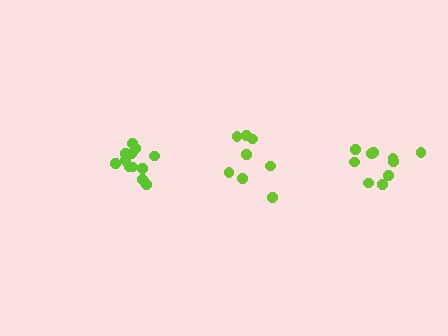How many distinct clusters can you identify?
There are 3 distinct clusters.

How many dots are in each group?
Group 1: 8 dots, Group 2: 10 dots, Group 3: 12 dots (30 total).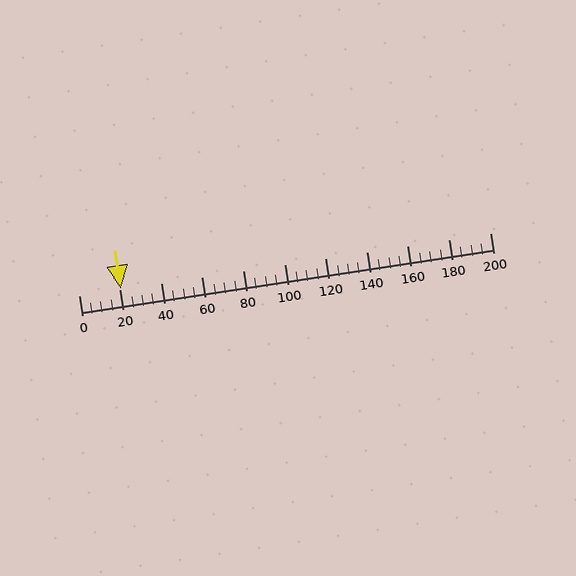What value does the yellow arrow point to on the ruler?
The yellow arrow points to approximately 20.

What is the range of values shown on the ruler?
The ruler shows values from 0 to 200.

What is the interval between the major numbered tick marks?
The major tick marks are spaced 20 units apart.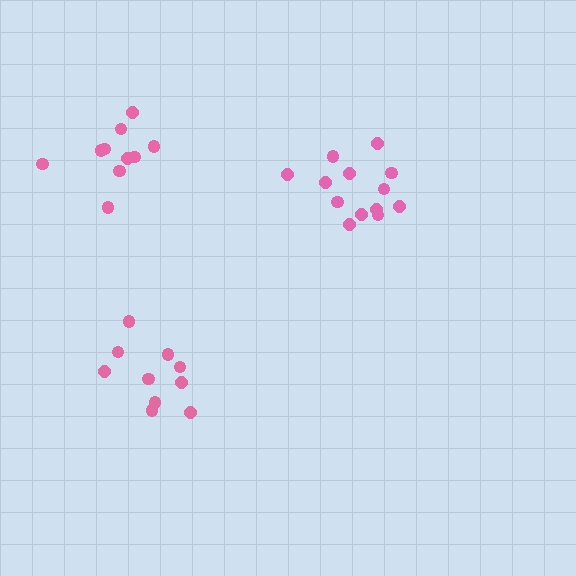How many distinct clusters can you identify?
There are 3 distinct clusters.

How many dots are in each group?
Group 1: 13 dots, Group 2: 10 dots, Group 3: 10 dots (33 total).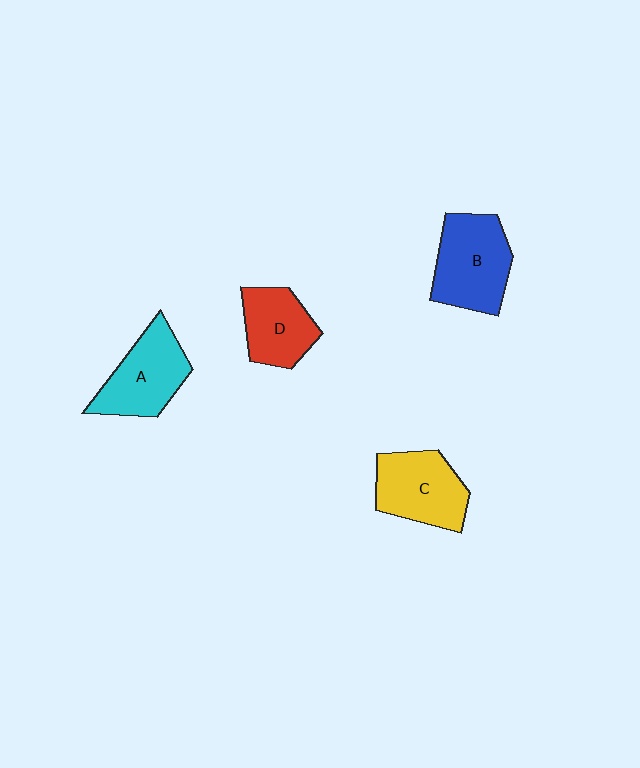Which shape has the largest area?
Shape B (blue).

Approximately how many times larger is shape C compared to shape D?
Approximately 1.2 times.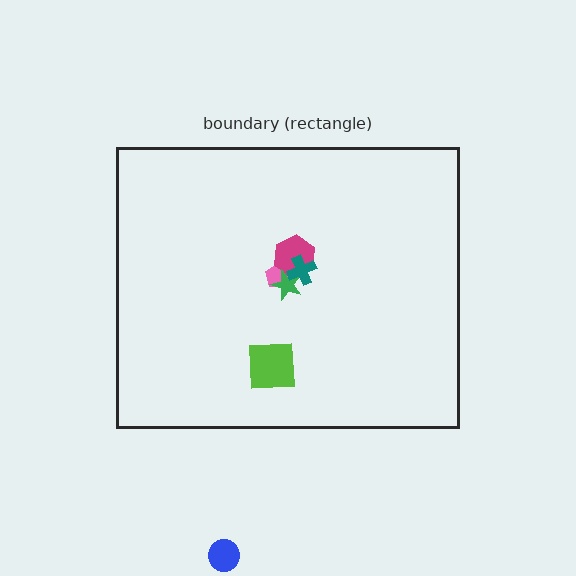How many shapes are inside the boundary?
5 inside, 1 outside.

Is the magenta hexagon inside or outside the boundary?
Inside.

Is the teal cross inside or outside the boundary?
Inside.